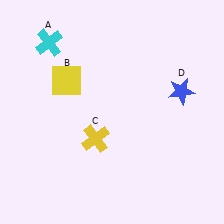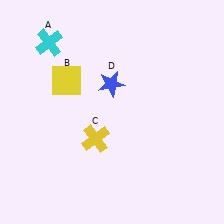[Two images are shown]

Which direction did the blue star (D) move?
The blue star (D) moved left.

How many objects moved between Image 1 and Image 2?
1 object moved between the two images.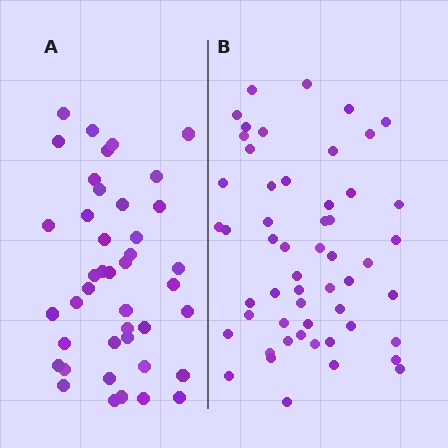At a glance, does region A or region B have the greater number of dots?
Region B (the right region) has more dots.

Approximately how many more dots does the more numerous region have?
Region B has roughly 12 or so more dots than region A.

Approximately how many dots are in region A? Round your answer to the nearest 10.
About 40 dots. (The exact count is 42, which rounds to 40.)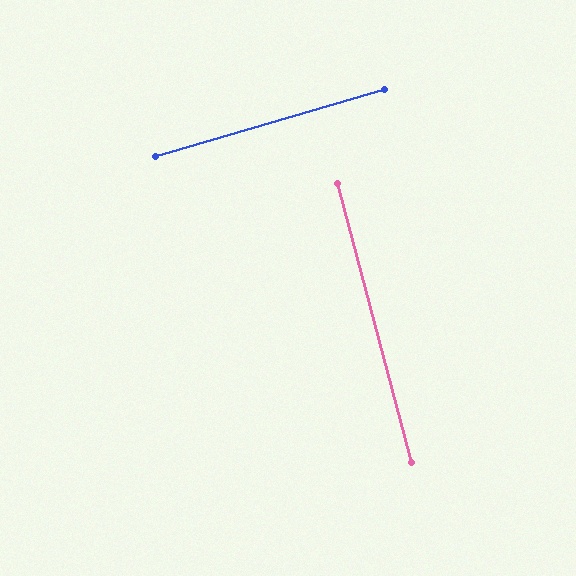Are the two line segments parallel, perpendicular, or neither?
Perpendicular — they meet at approximately 89°.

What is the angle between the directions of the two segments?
Approximately 89 degrees.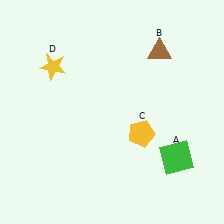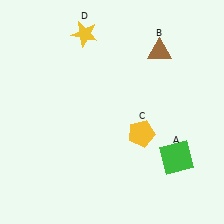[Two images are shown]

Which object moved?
The yellow star (D) moved up.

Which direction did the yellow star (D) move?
The yellow star (D) moved up.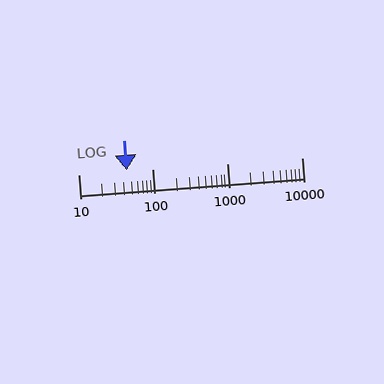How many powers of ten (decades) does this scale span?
The scale spans 3 decades, from 10 to 10000.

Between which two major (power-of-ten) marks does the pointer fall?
The pointer is between 10 and 100.